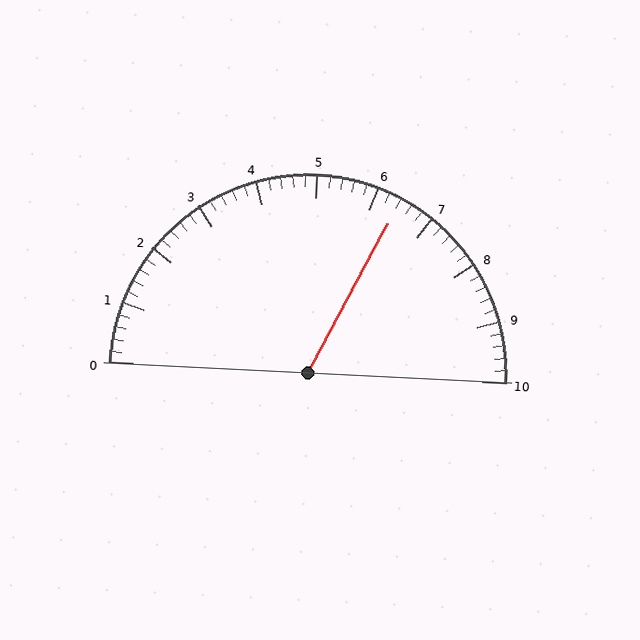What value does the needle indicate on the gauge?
The needle indicates approximately 6.4.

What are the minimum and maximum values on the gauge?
The gauge ranges from 0 to 10.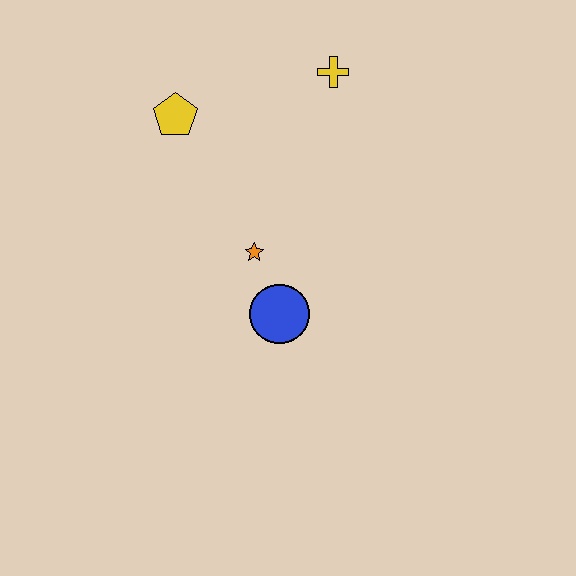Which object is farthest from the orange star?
The yellow cross is farthest from the orange star.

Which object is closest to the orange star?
The blue circle is closest to the orange star.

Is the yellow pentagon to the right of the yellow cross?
No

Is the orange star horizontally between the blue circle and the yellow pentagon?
Yes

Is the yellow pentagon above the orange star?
Yes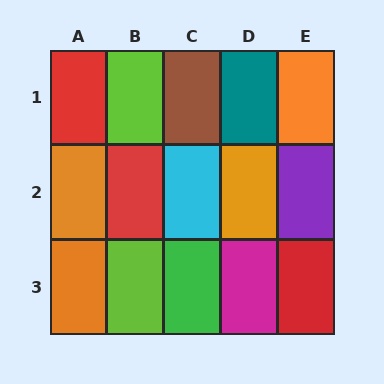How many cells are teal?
1 cell is teal.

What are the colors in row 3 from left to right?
Orange, lime, green, magenta, red.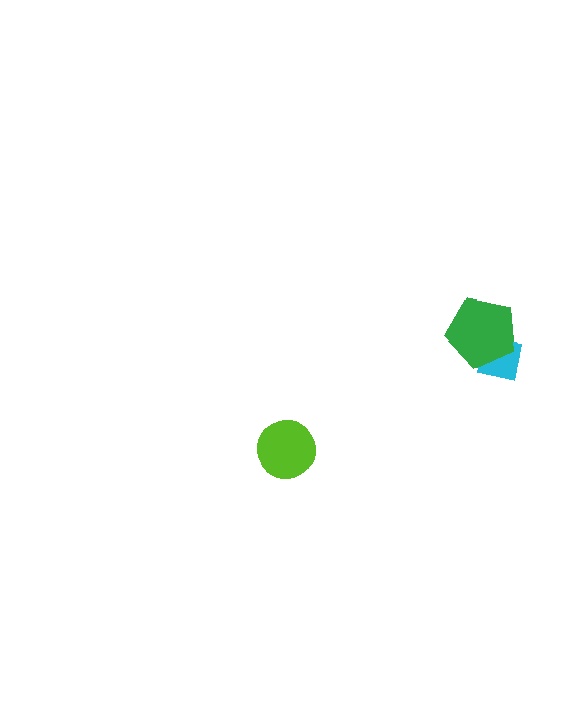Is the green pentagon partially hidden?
No, no other shape covers it.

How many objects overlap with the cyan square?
1 object overlaps with the cyan square.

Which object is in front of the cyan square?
The green pentagon is in front of the cyan square.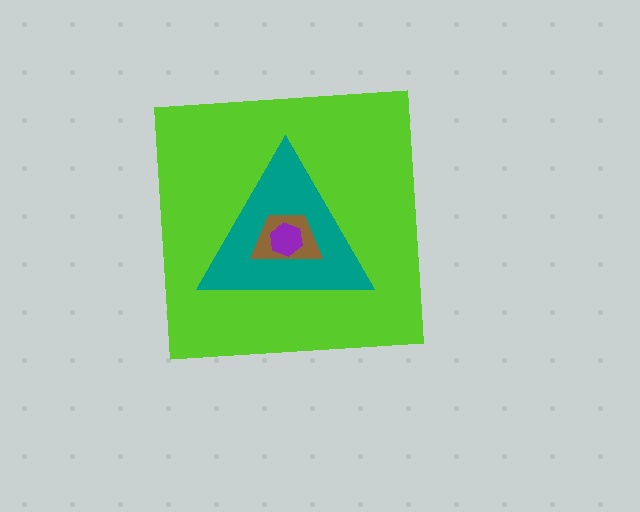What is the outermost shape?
The lime square.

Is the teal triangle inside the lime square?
Yes.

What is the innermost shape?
The purple hexagon.